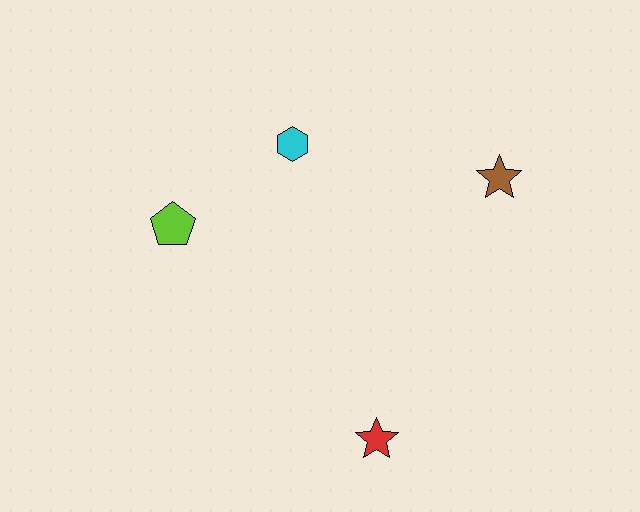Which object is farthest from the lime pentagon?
The brown star is farthest from the lime pentagon.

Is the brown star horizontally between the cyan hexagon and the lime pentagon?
No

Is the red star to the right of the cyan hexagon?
Yes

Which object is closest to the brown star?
The cyan hexagon is closest to the brown star.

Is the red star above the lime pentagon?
No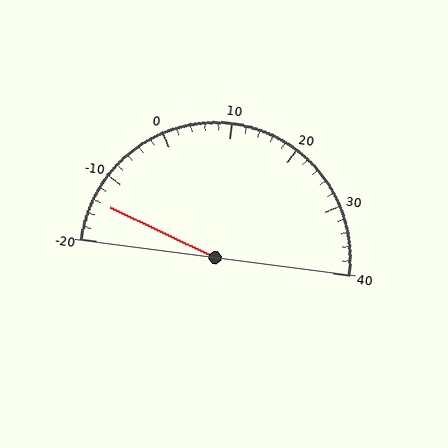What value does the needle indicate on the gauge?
The needle indicates approximately -14.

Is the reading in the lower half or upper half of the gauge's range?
The reading is in the lower half of the range (-20 to 40).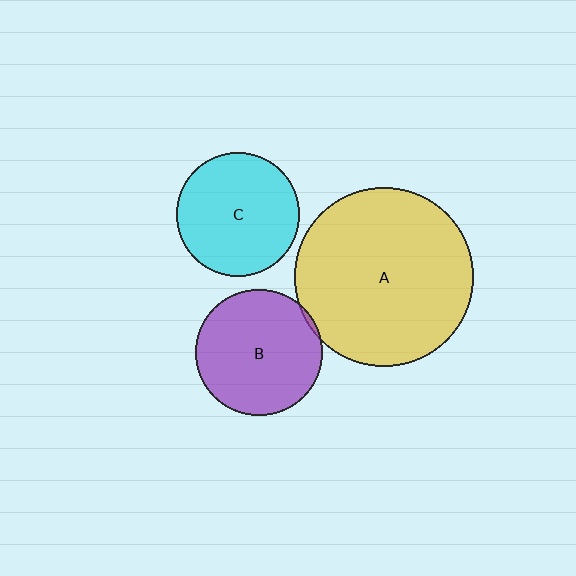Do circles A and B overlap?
Yes.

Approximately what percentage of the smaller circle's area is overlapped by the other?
Approximately 5%.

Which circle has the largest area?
Circle A (yellow).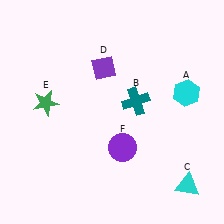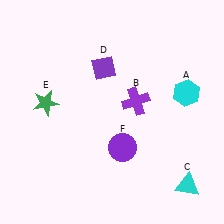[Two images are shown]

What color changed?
The cross (B) changed from teal in Image 1 to purple in Image 2.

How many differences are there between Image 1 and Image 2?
There is 1 difference between the two images.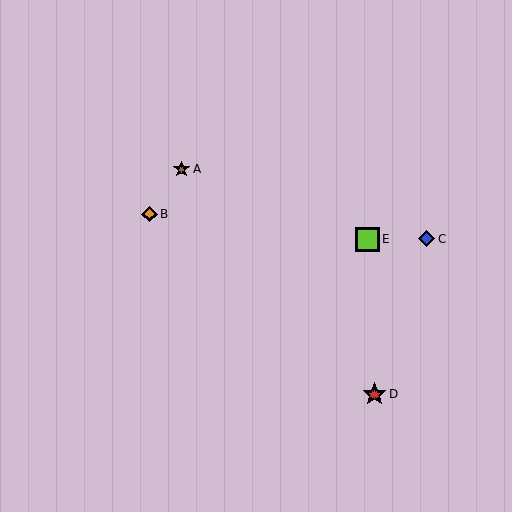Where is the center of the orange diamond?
The center of the orange diamond is at (149, 214).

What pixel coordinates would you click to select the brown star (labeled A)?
Click at (182, 169) to select the brown star A.